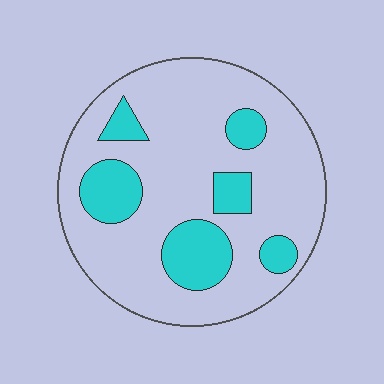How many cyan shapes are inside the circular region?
6.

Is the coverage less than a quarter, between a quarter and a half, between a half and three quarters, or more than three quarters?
Less than a quarter.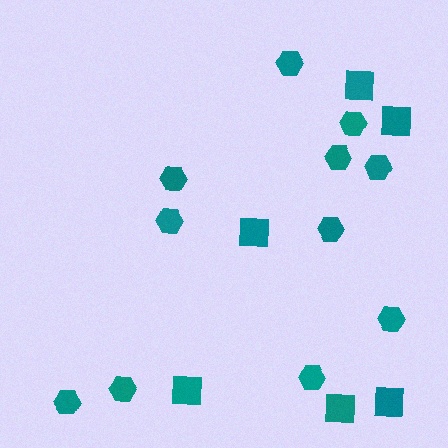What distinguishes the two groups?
There are 2 groups: one group of squares (6) and one group of hexagons (11).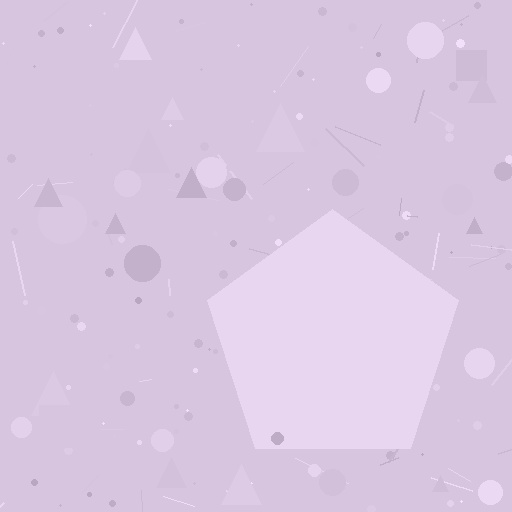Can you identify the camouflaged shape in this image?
The camouflaged shape is a pentagon.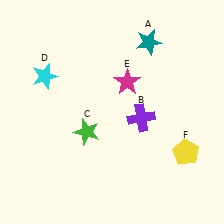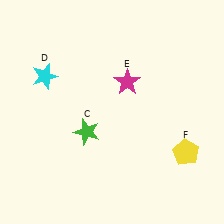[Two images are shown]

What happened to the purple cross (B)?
The purple cross (B) was removed in Image 2. It was in the bottom-right area of Image 1.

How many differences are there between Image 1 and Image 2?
There are 2 differences between the two images.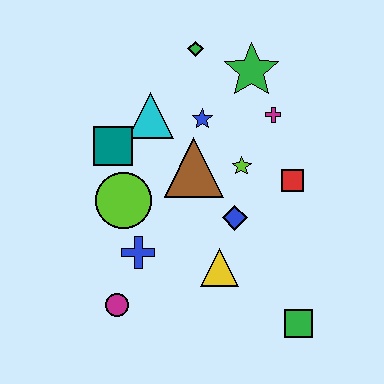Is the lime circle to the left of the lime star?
Yes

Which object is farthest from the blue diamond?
The green diamond is farthest from the blue diamond.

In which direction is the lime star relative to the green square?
The lime star is above the green square.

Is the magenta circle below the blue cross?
Yes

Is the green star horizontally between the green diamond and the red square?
Yes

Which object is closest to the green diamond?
The green star is closest to the green diamond.